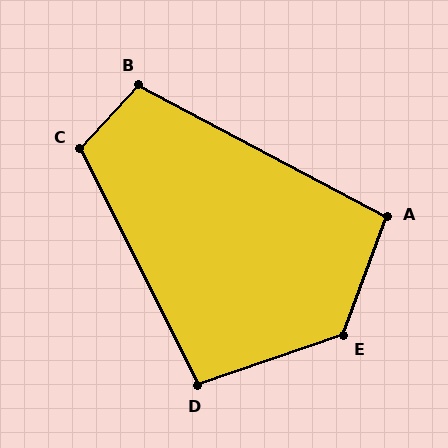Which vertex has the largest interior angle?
E, at approximately 129 degrees.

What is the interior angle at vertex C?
Approximately 110 degrees (obtuse).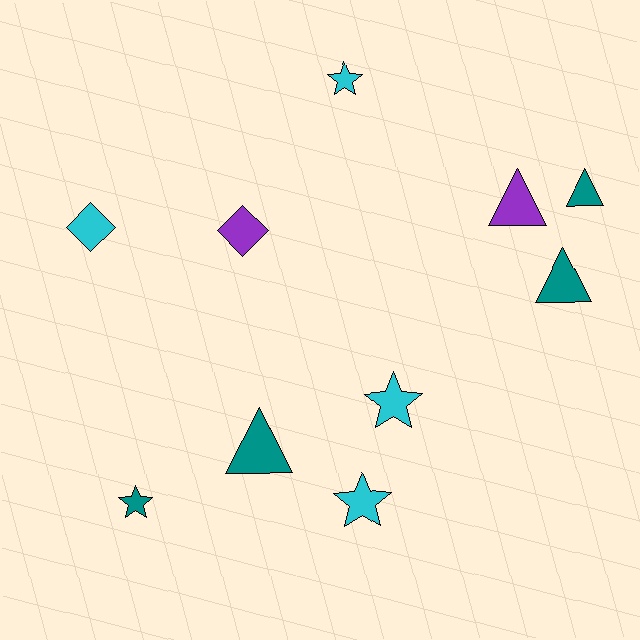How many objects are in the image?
There are 10 objects.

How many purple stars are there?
There are no purple stars.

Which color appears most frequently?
Cyan, with 4 objects.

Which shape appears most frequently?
Star, with 4 objects.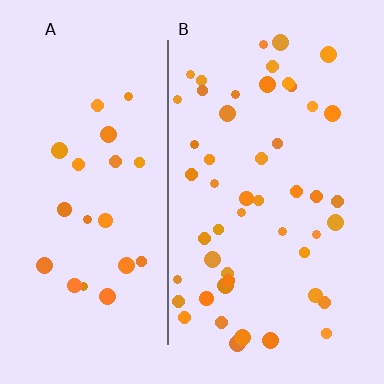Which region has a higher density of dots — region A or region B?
B (the right).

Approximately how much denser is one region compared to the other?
Approximately 2.2× — region B over region A.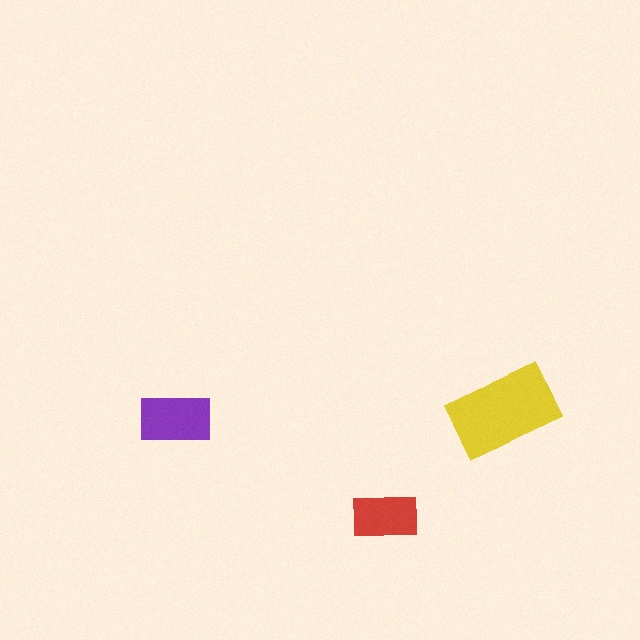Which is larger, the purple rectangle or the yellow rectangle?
The yellow one.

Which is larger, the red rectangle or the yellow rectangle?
The yellow one.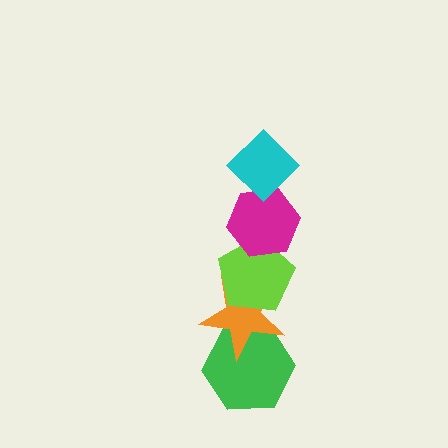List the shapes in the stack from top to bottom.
From top to bottom: the cyan diamond, the magenta hexagon, the lime pentagon, the orange star, the green hexagon.